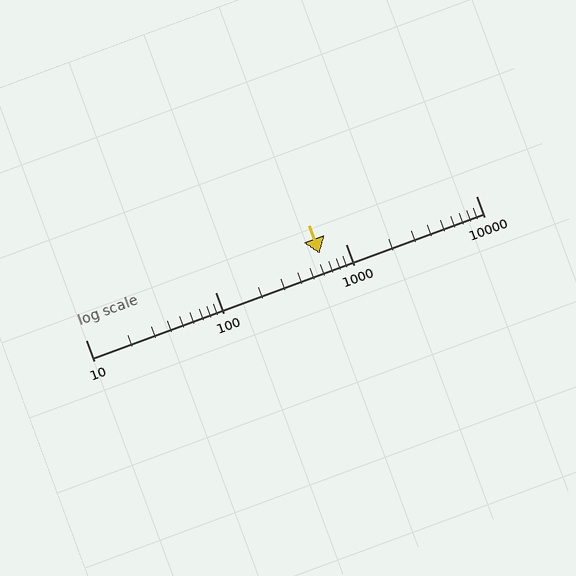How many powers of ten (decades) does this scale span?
The scale spans 3 decades, from 10 to 10000.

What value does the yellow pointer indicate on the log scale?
The pointer indicates approximately 630.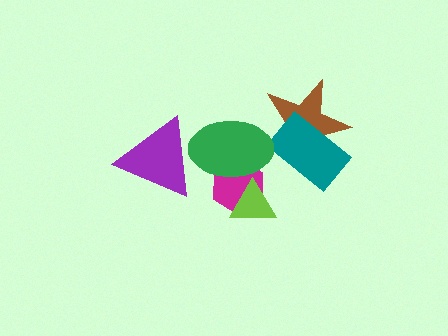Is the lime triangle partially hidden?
Yes, it is partially covered by another shape.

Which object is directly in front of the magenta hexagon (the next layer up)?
The lime triangle is directly in front of the magenta hexagon.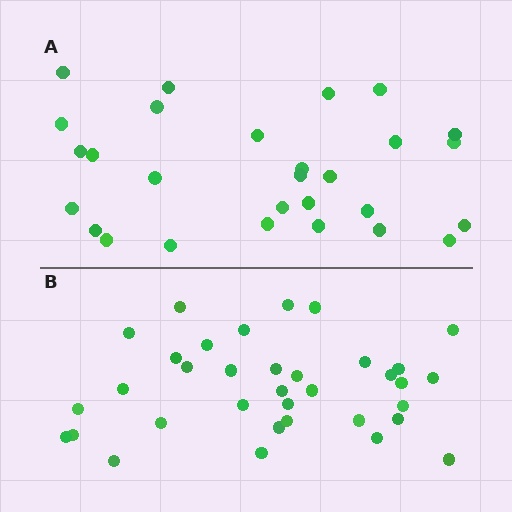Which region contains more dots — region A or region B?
Region B (the bottom region) has more dots.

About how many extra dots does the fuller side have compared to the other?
Region B has roughly 8 or so more dots than region A.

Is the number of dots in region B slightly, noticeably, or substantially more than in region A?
Region B has noticeably more, but not dramatically so. The ratio is roughly 1.2 to 1.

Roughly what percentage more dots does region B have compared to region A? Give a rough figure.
About 25% more.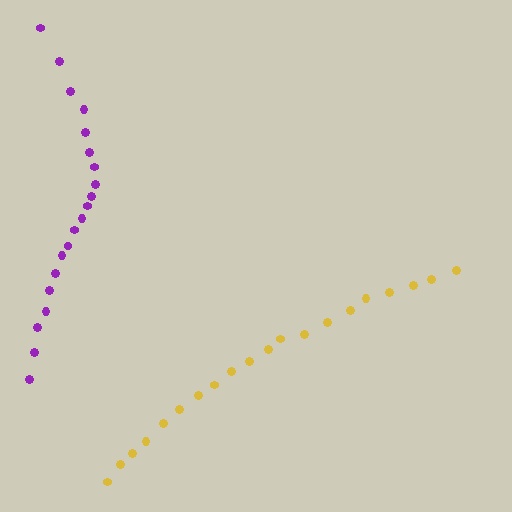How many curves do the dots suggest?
There are 2 distinct paths.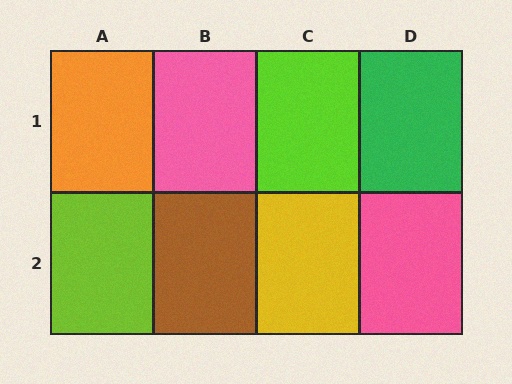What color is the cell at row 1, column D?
Green.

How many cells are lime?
2 cells are lime.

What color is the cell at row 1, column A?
Orange.